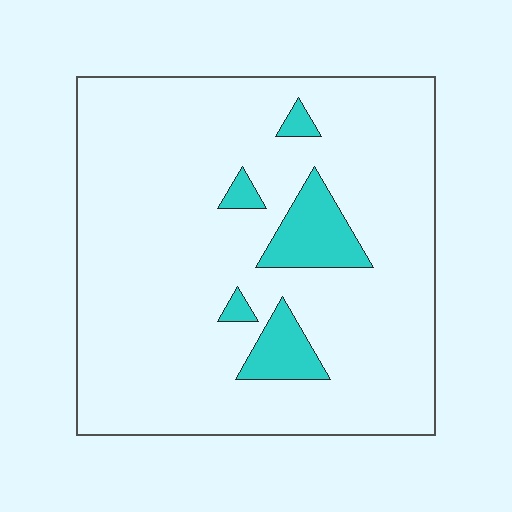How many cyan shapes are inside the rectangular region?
5.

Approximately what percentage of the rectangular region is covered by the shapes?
Approximately 10%.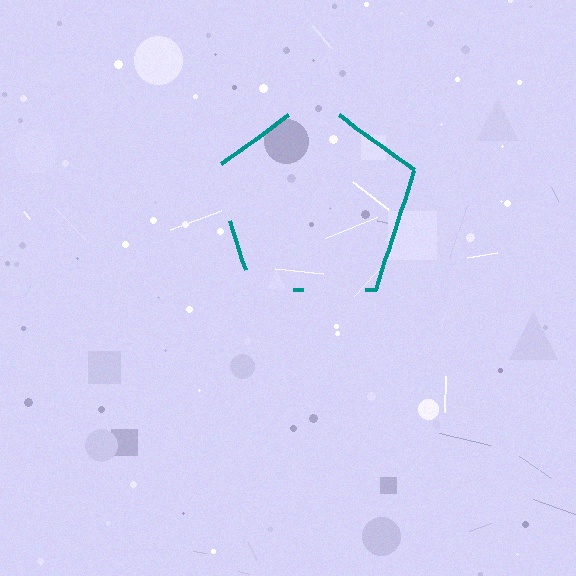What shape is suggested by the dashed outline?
The dashed outline suggests a pentagon.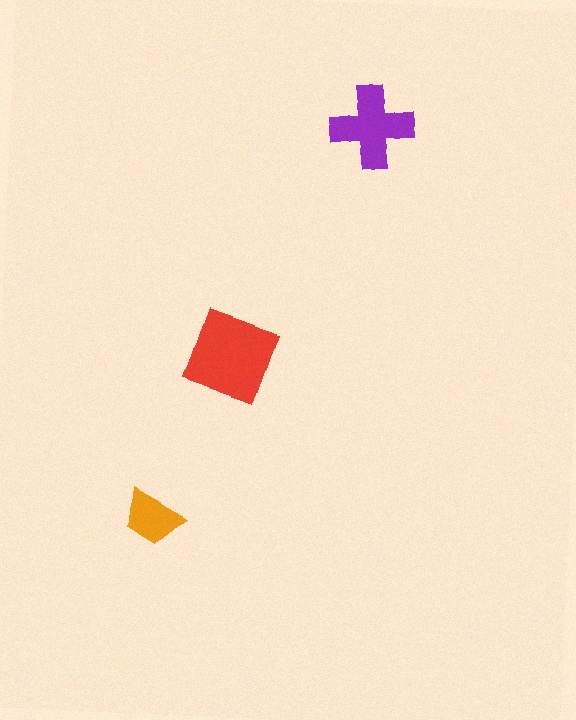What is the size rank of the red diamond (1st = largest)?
1st.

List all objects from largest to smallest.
The red diamond, the purple cross, the orange trapezoid.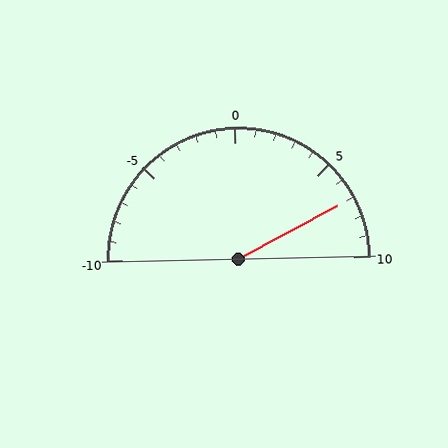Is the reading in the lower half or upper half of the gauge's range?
The reading is in the upper half of the range (-10 to 10).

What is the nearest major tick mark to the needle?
The nearest major tick mark is 5.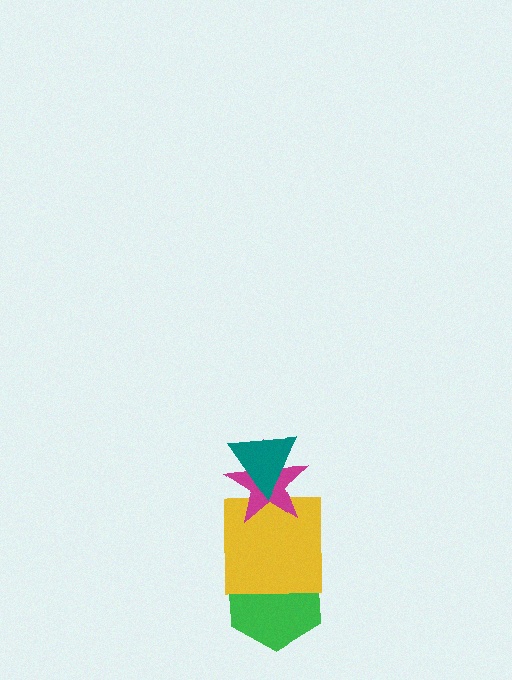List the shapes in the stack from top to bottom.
From top to bottom: the teal triangle, the magenta star, the yellow square, the green hexagon.